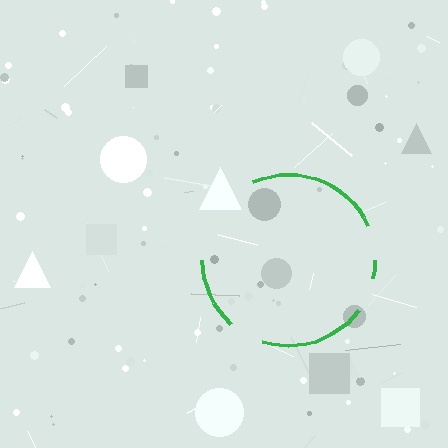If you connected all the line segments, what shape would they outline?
They would outline a circle.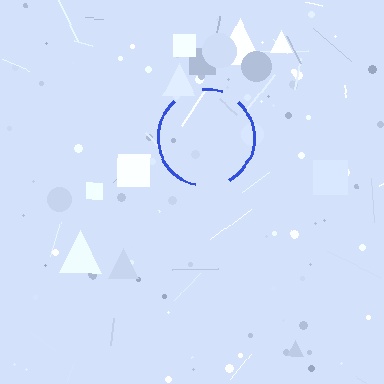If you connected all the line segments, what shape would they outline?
They would outline a circle.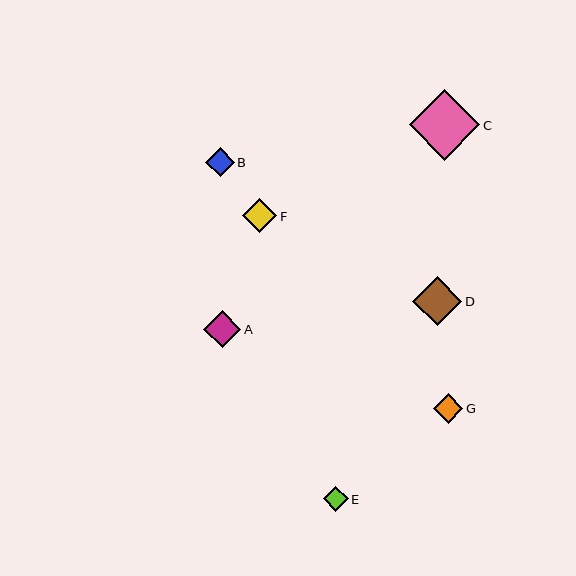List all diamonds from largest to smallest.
From largest to smallest: C, D, A, F, G, B, E.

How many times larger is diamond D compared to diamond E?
Diamond D is approximately 2.0 times the size of diamond E.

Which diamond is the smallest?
Diamond E is the smallest with a size of approximately 25 pixels.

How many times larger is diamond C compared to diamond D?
Diamond C is approximately 1.4 times the size of diamond D.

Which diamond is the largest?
Diamond C is the largest with a size of approximately 71 pixels.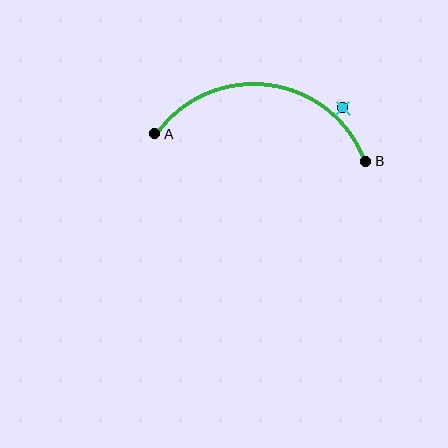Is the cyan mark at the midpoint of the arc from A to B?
No — the cyan mark does not lie on the arc at all. It sits slightly outside the curve.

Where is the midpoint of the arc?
The arc midpoint is the point on the curve farthest from the straight line joining A and B. It sits above that line.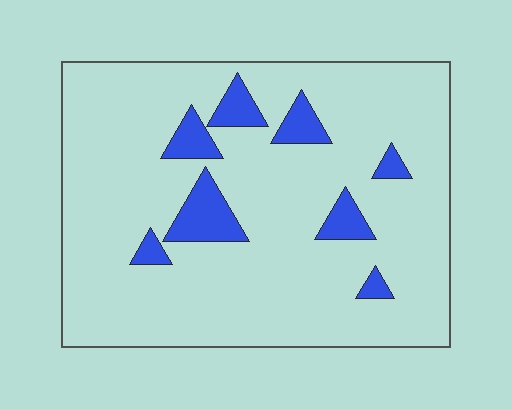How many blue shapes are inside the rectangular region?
8.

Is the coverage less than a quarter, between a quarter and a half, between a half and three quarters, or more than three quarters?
Less than a quarter.